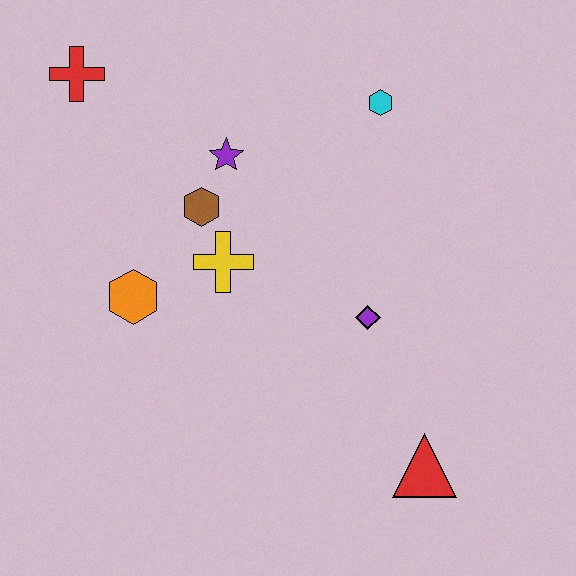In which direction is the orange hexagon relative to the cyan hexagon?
The orange hexagon is to the left of the cyan hexagon.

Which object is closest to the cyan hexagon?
The purple star is closest to the cyan hexagon.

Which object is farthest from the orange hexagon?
The red triangle is farthest from the orange hexagon.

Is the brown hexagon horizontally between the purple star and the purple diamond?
No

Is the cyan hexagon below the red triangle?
No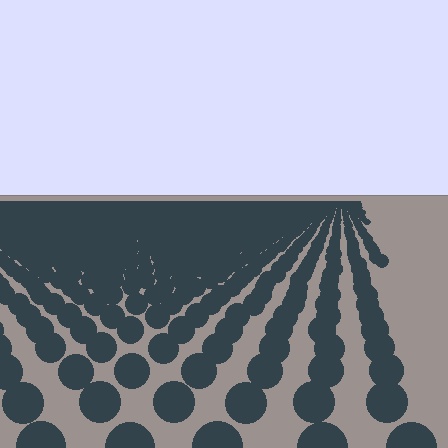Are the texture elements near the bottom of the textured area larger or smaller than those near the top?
Larger. Near the bottom, elements are closer to the viewer and appear at a bigger on-screen size.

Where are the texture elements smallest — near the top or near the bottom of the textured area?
Near the top.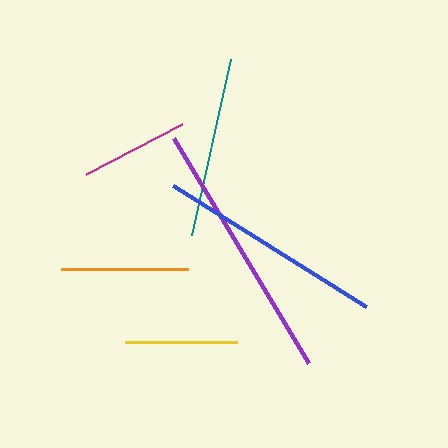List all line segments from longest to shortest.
From longest to shortest: purple, blue, teal, orange, yellow, magenta.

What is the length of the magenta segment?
The magenta segment is approximately 108 pixels long.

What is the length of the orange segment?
The orange segment is approximately 127 pixels long.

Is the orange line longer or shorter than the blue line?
The blue line is longer than the orange line.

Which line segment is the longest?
The purple line is the longest at approximately 262 pixels.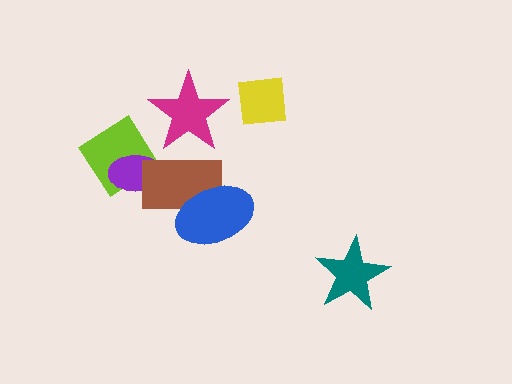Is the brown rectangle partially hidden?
Yes, it is partially covered by another shape.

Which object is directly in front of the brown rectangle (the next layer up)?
The blue ellipse is directly in front of the brown rectangle.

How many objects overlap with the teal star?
0 objects overlap with the teal star.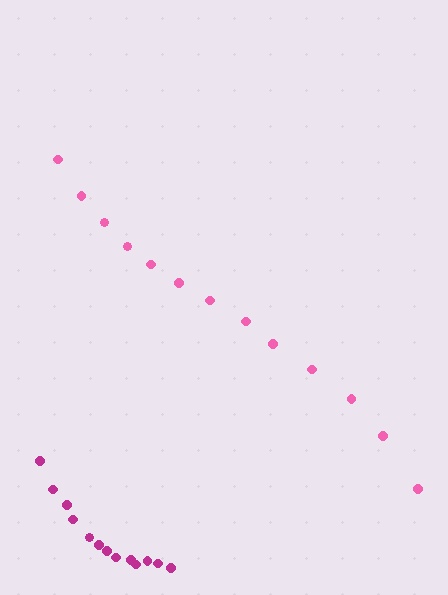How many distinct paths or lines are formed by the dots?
There are 2 distinct paths.